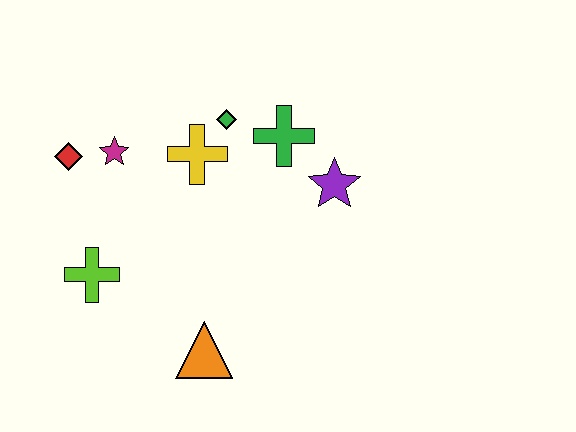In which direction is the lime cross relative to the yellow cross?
The lime cross is below the yellow cross.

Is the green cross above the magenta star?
Yes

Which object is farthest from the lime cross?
The purple star is farthest from the lime cross.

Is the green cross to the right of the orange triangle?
Yes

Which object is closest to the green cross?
The green diamond is closest to the green cross.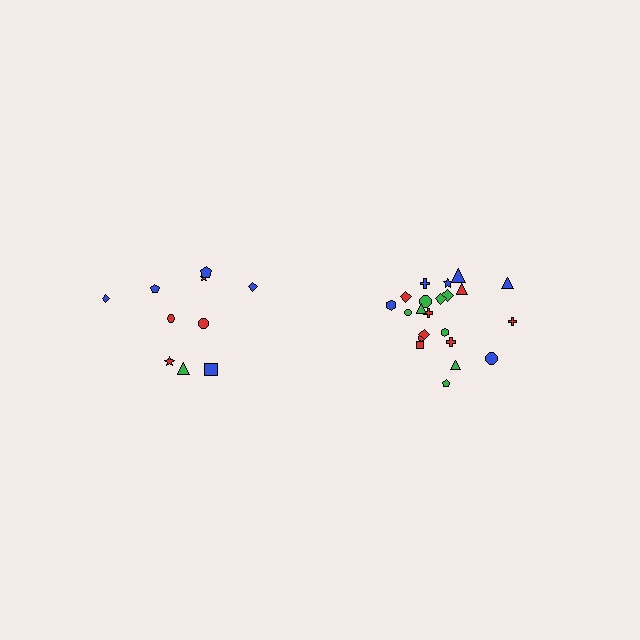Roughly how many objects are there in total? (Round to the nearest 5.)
Roughly 30 objects in total.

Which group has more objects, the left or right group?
The right group.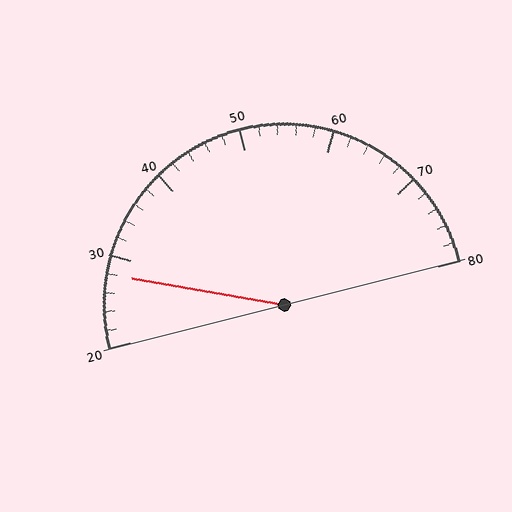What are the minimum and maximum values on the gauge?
The gauge ranges from 20 to 80.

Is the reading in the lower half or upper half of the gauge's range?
The reading is in the lower half of the range (20 to 80).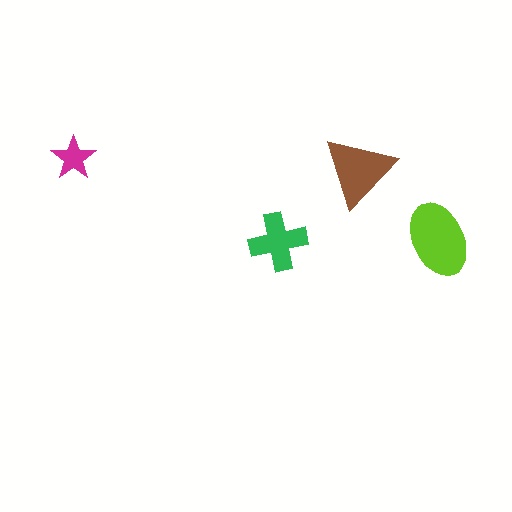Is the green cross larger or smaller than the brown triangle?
Smaller.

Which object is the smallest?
The magenta star.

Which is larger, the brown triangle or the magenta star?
The brown triangle.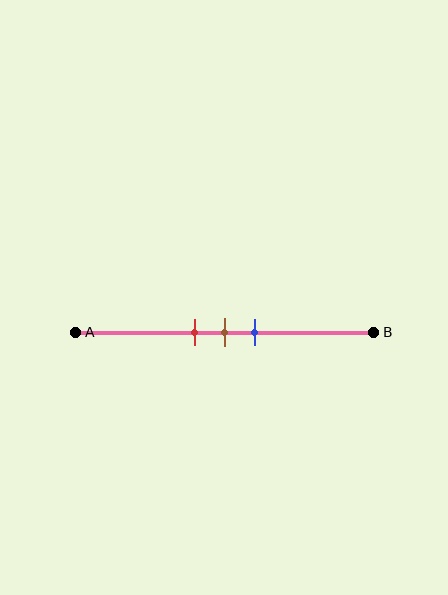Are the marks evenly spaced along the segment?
Yes, the marks are approximately evenly spaced.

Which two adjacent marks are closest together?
The red and brown marks are the closest adjacent pair.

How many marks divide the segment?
There are 3 marks dividing the segment.